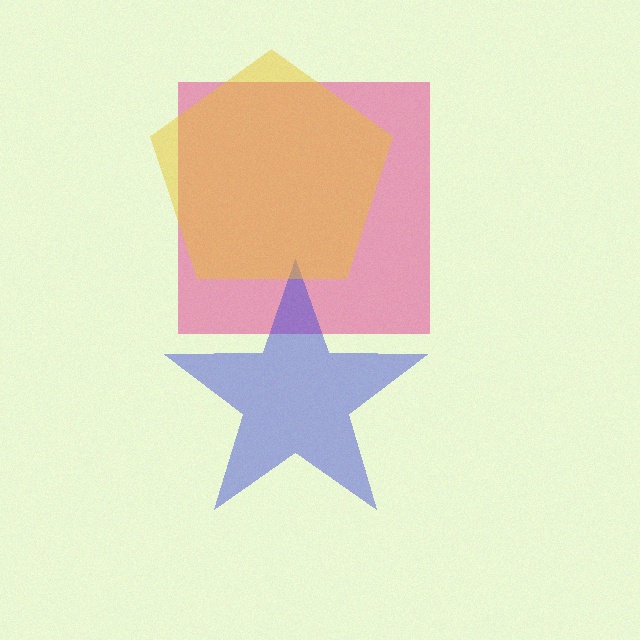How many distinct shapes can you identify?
There are 3 distinct shapes: a pink square, a blue star, a yellow pentagon.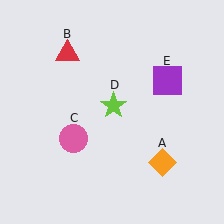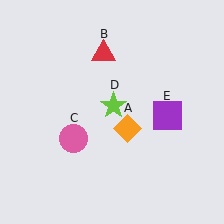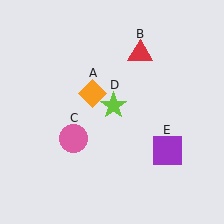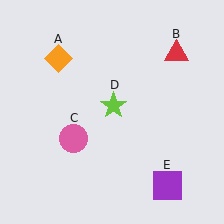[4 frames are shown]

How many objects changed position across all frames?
3 objects changed position: orange diamond (object A), red triangle (object B), purple square (object E).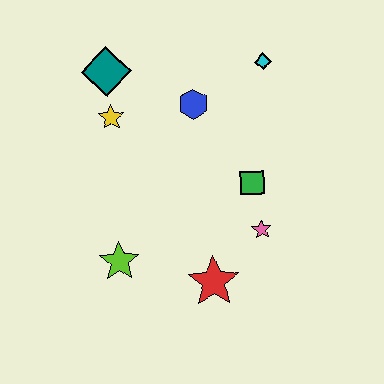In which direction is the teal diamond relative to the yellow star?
The teal diamond is above the yellow star.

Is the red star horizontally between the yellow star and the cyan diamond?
Yes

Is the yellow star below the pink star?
No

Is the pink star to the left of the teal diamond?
No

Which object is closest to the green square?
The pink star is closest to the green square.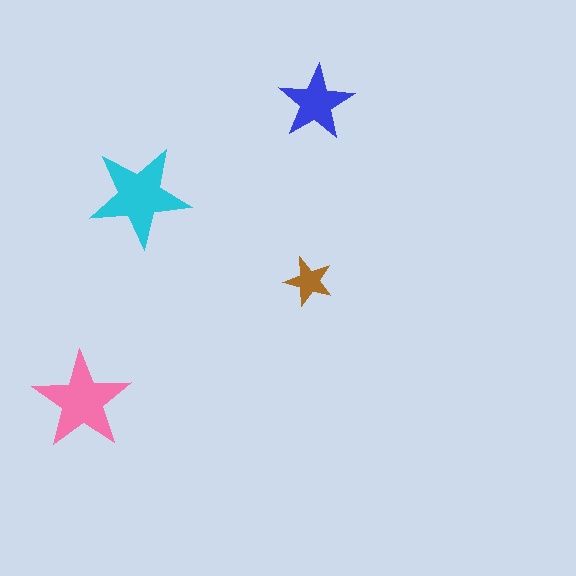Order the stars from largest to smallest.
the cyan one, the pink one, the blue one, the brown one.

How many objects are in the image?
There are 4 objects in the image.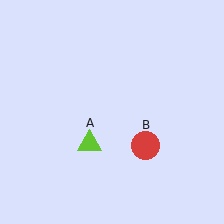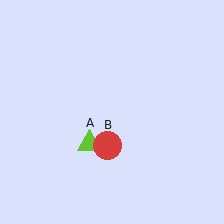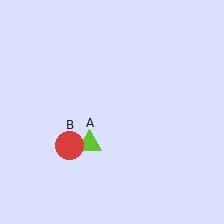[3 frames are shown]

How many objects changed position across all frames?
1 object changed position: red circle (object B).